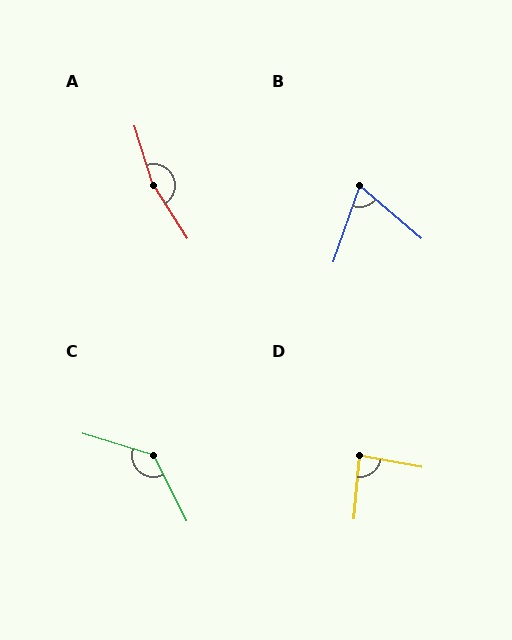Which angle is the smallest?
B, at approximately 69 degrees.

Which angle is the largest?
A, at approximately 164 degrees.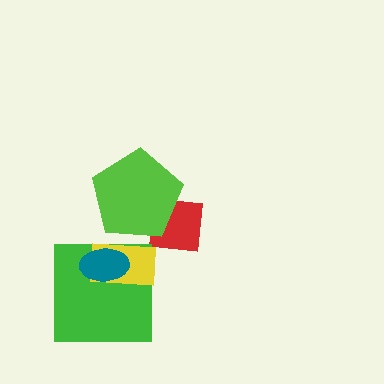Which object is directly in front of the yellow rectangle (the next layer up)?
The lime pentagon is directly in front of the yellow rectangle.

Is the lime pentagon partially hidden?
No, no other shape covers it.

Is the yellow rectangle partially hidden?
Yes, it is partially covered by another shape.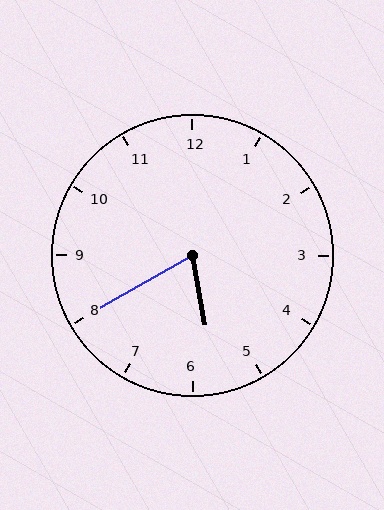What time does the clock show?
5:40.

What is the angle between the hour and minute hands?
Approximately 70 degrees.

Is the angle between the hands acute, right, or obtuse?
It is acute.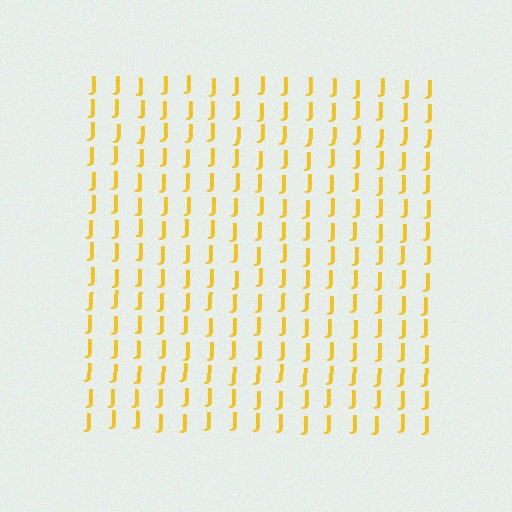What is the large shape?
The large shape is a square.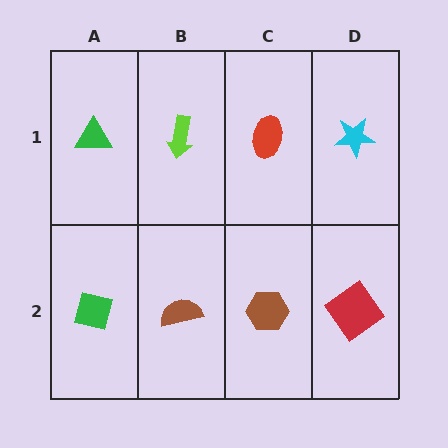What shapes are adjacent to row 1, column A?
A green square (row 2, column A), a lime arrow (row 1, column B).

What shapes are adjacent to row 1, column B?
A brown semicircle (row 2, column B), a green triangle (row 1, column A), a red ellipse (row 1, column C).